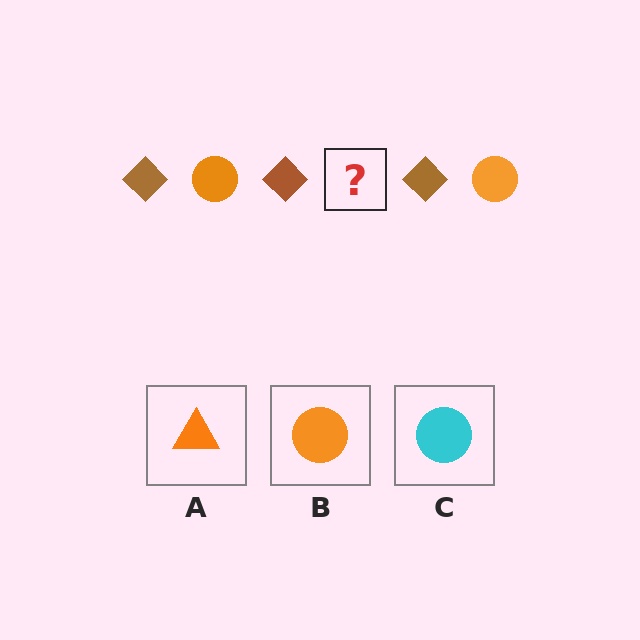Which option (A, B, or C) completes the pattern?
B.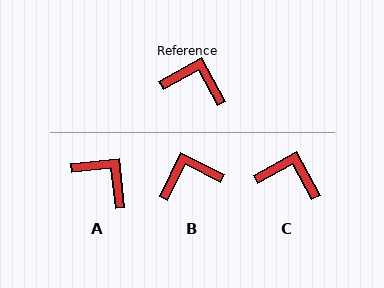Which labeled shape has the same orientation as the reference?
C.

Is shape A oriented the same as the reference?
No, it is off by about 23 degrees.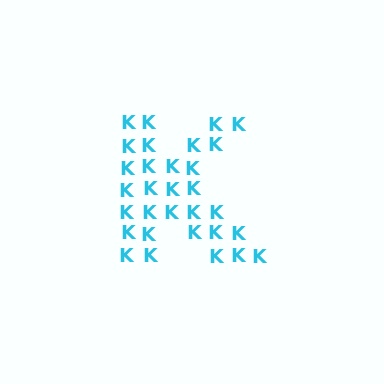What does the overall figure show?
The overall figure shows the letter K.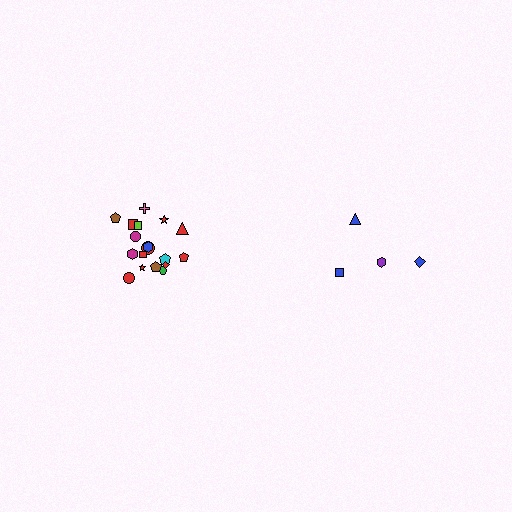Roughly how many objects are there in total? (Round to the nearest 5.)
Roughly 20 objects in total.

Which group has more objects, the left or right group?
The left group.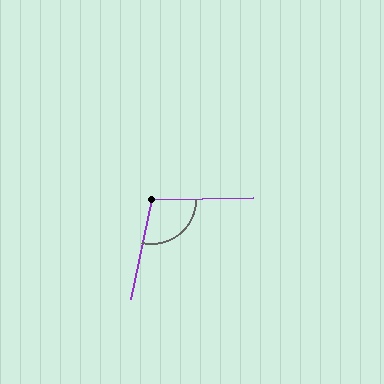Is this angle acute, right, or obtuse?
It is obtuse.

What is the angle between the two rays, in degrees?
Approximately 104 degrees.